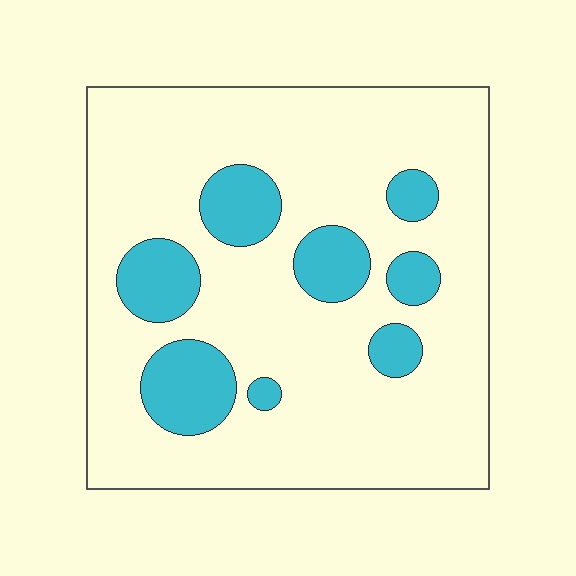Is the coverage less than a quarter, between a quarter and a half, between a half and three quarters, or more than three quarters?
Less than a quarter.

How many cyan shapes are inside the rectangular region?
8.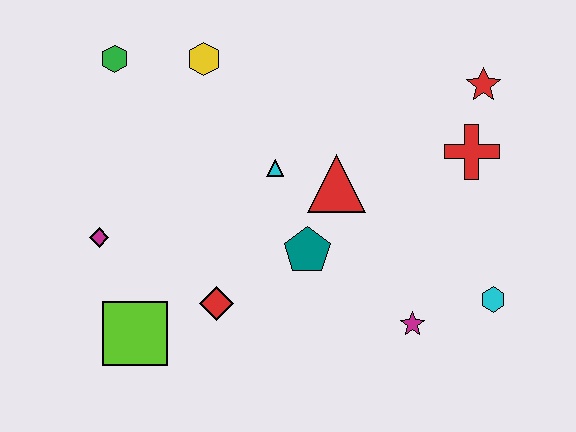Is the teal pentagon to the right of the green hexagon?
Yes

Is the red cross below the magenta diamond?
No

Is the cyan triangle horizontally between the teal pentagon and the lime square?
Yes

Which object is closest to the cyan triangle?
The red triangle is closest to the cyan triangle.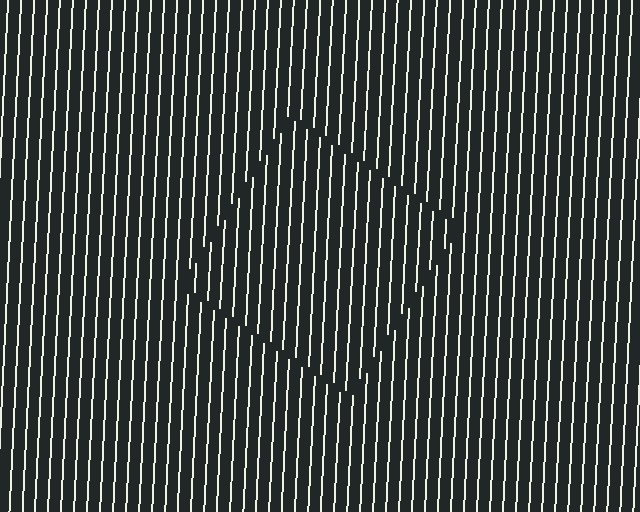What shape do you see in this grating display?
An illusory square. The interior of the shape contains the same grating, shifted by half a period — the contour is defined by the phase discontinuity where line-ends from the inner and outer gratings abut.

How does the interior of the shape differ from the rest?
The interior of the shape contains the same grating, shifted by half a period — the contour is defined by the phase discontinuity where line-ends from the inner and outer gratings abut.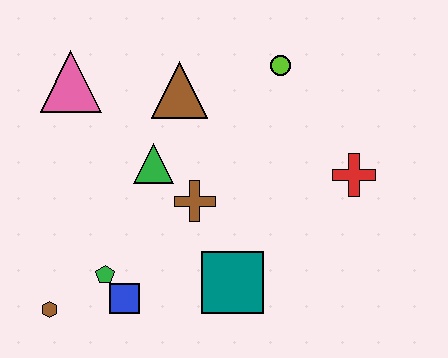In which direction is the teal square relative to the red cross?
The teal square is to the left of the red cross.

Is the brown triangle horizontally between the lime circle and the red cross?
No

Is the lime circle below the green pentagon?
No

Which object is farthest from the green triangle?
The red cross is farthest from the green triangle.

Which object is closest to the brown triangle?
The green triangle is closest to the brown triangle.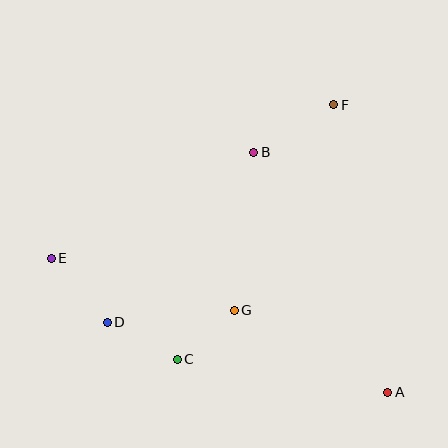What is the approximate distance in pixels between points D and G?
The distance between D and G is approximately 127 pixels.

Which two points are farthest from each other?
Points A and E are farthest from each other.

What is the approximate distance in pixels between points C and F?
The distance between C and F is approximately 299 pixels.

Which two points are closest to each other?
Points C and G are closest to each other.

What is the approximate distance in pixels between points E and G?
The distance between E and G is approximately 190 pixels.